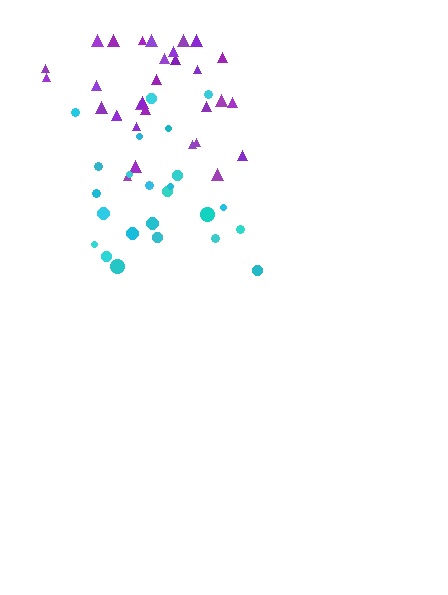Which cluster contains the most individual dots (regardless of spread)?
Purple (31).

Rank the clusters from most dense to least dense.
purple, cyan.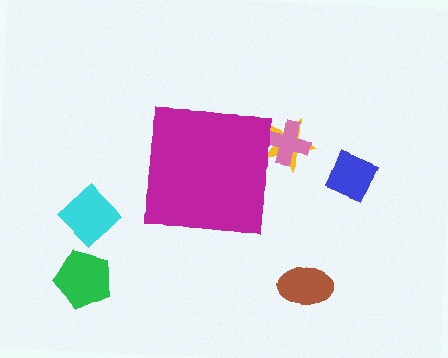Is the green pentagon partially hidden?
No, the green pentagon is fully visible.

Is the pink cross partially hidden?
Yes, the pink cross is partially hidden behind the magenta square.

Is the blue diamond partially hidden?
No, the blue diamond is fully visible.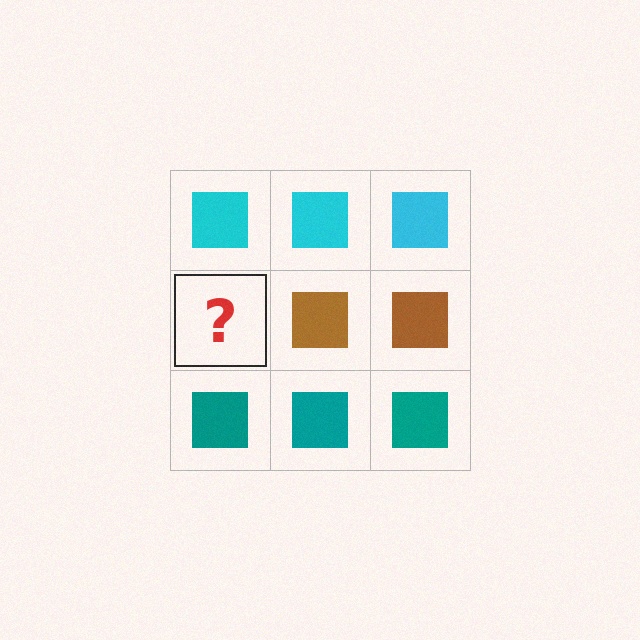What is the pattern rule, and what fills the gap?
The rule is that each row has a consistent color. The gap should be filled with a brown square.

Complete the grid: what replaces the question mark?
The question mark should be replaced with a brown square.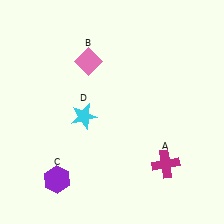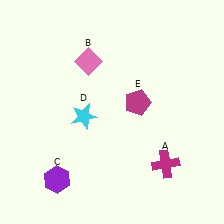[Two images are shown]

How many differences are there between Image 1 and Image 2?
There is 1 difference between the two images.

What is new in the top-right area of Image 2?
A magenta pentagon (E) was added in the top-right area of Image 2.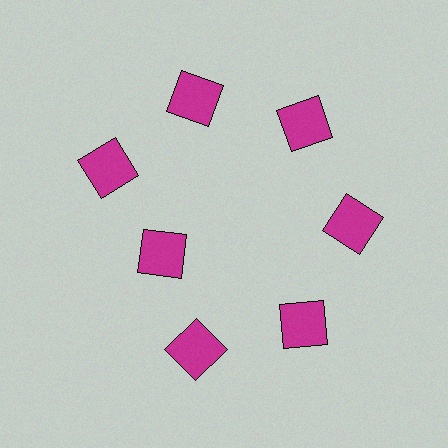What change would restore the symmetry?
The symmetry would be restored by moving it outward, back onto the ring so that all 7 squares sit at equal angles and equal distance from the center.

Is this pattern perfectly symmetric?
No. The 7 magenta squares are arranged in a ring, but one element near the 8 o'clock position is pulled inward toward the center, breaking the 7-fold rotational symmetry.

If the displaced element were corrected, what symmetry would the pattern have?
It would have 7-fold rotational symmetry — the pattern would map onto itself every 51 degrees.